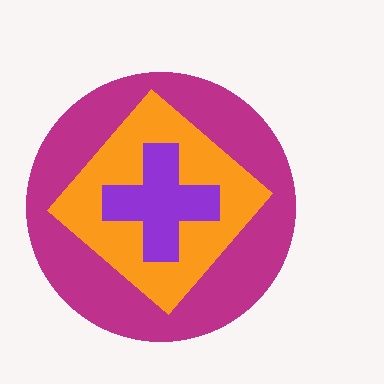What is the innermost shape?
The purple cross.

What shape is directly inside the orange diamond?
The purple cross.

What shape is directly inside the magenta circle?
The orange diamond.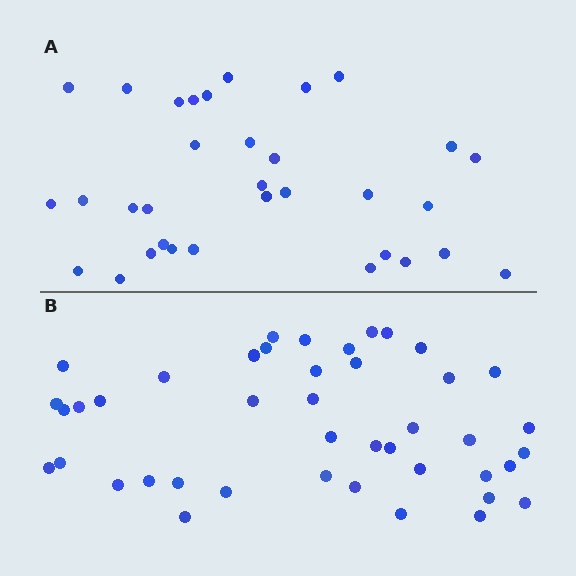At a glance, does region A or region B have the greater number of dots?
Region B (the bottom region) has more dots.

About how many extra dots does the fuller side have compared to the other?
Region B has roughly 10 or so more dots than region A.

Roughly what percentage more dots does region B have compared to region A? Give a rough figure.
About 30% more.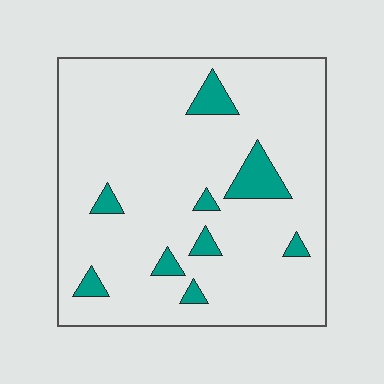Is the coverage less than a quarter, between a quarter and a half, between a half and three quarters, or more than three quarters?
Less than a quarter.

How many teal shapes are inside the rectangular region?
9.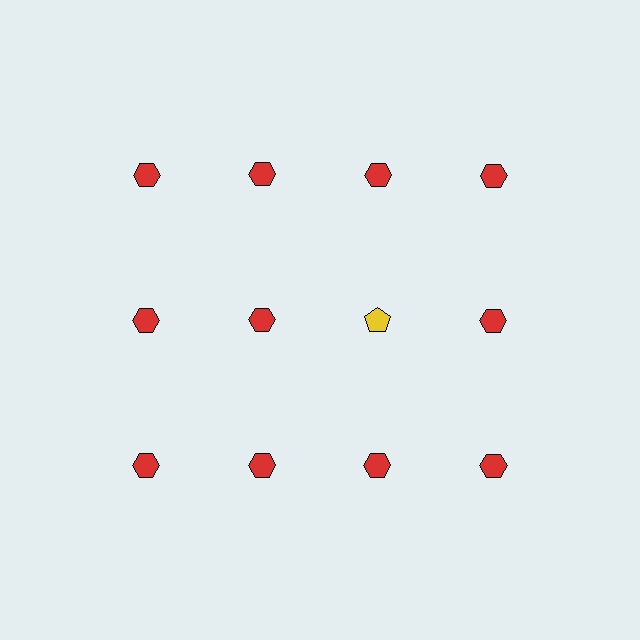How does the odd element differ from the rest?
It differs in both color (yellow instead of red) and shape (pentagon instead of hexagon).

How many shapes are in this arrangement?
There are 12 shapes arranged in a grid pattern.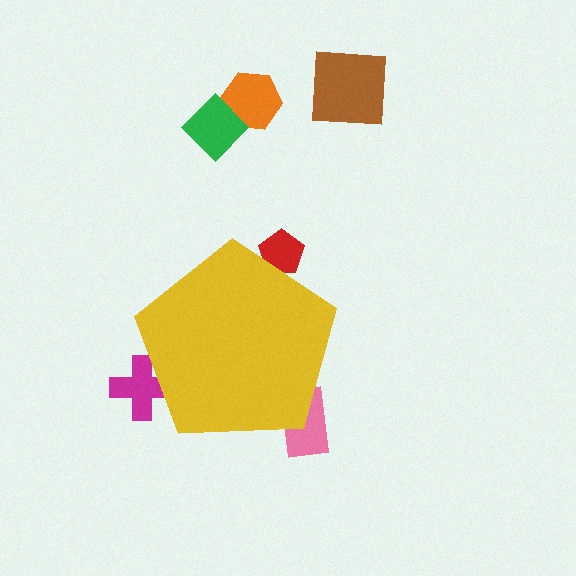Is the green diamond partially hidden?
No, the green diamond is fully visible.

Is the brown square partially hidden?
No, the brown square is fully visible.